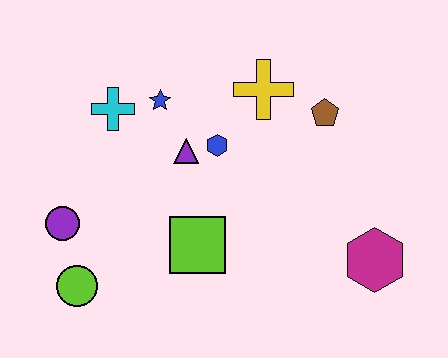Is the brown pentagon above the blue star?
No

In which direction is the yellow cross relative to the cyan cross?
The yellow cross is to the right of the cyan cross.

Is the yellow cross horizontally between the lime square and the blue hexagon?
No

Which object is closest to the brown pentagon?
The yellow cross is closest to the brown pentagon.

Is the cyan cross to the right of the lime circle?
Yes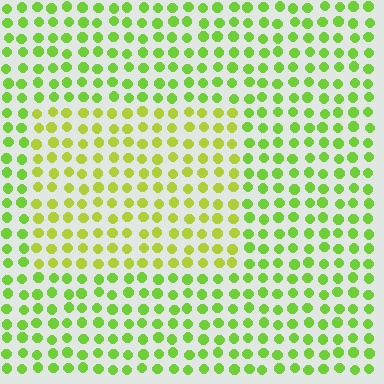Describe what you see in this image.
The image is filled with small lime elements in a uniform arrangement. A rectangle-shaped region is visible where the elements are tinted to a slightly different hue, forming a subtle color boundary.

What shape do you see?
I see a rectangle.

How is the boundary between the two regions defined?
The boundary is defined purely by a slight shift in hue (about 25 degrees). Spacing, size, and orientation are identical on both sides.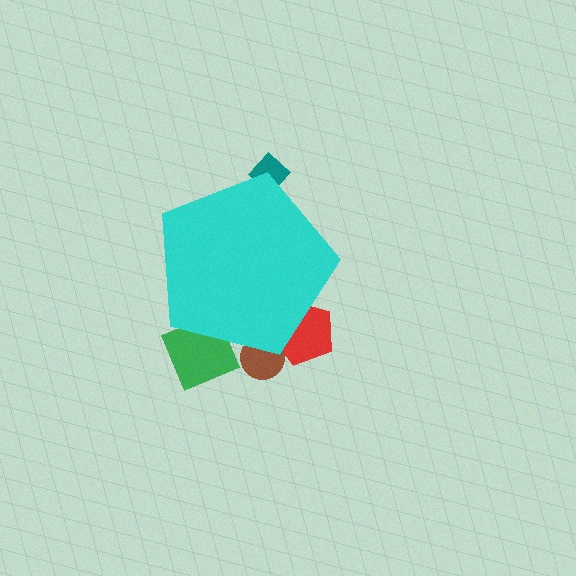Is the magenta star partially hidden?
Yes, the magenta star is partially hidden behind the cyan pentagon.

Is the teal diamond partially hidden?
Yes, the teal diamond is partially hidden behind the cyan pentagon.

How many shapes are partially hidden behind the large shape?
5 shapes are partially hidden.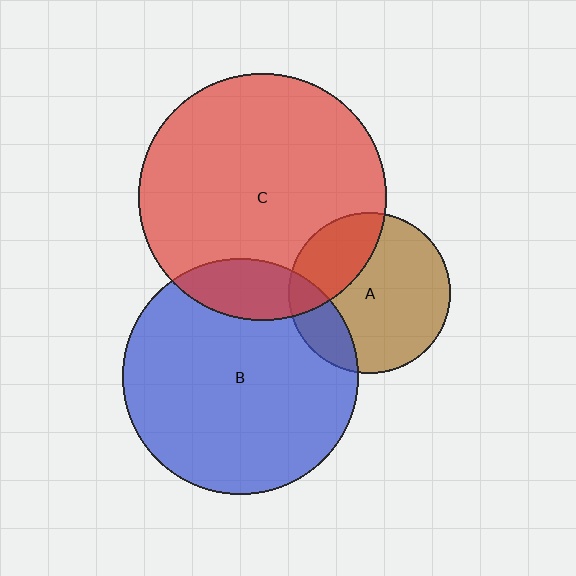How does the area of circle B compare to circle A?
Approximately 2.1 times.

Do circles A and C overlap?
Yes.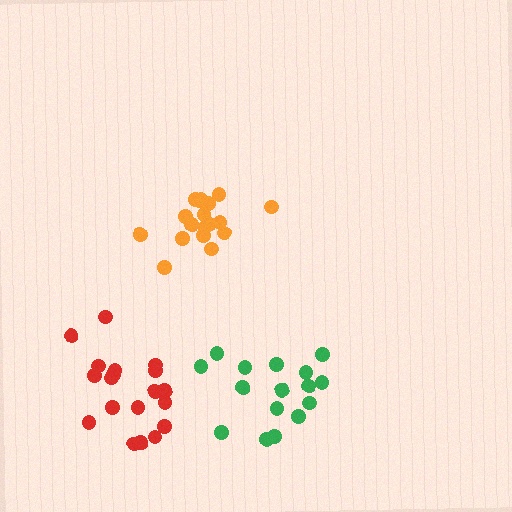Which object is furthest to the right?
The green cluster is rightmost.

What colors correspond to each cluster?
The clusters are colored: orange, green, red.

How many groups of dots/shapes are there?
There are 3 groups.